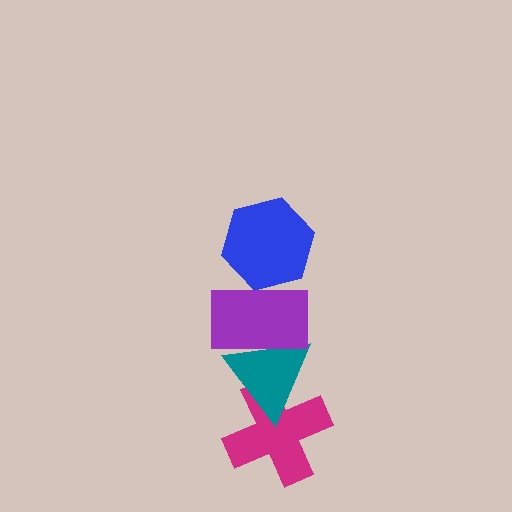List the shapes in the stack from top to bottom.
From top to bottom: the blue hexagon, the purple rectangle, the teal triangle, the magenta cross.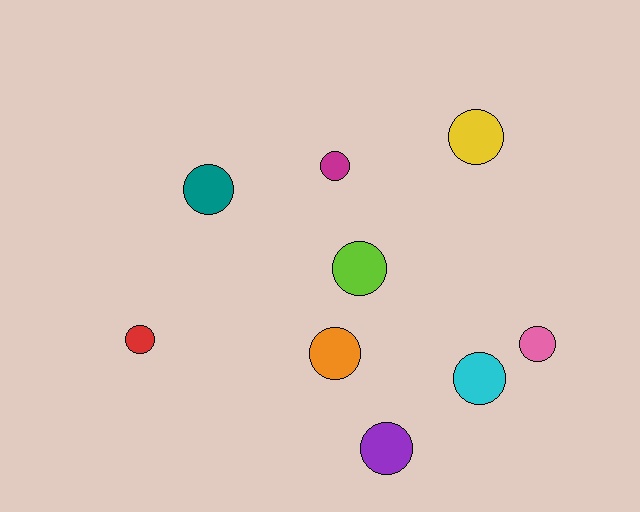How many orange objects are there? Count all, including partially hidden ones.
There is 1 orange object.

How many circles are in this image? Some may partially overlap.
There are 9 circles.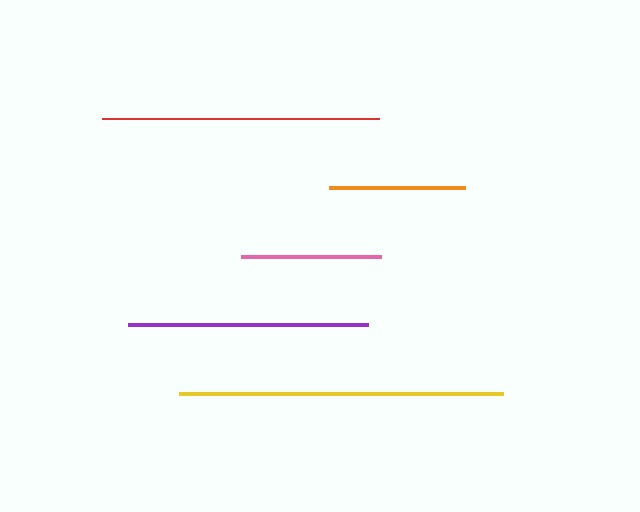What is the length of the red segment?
The red segment is approximately 277 pixels long.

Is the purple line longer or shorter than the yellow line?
The yellow line is longer than the purple line.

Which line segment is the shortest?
The orange line is the shortest at approximately 136 pixels.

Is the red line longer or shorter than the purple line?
The red line is longer than the purple line.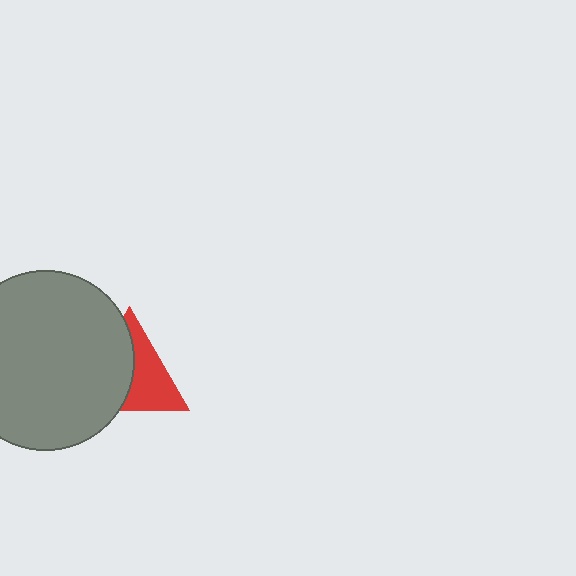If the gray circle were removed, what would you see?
You would see the complete red triangle.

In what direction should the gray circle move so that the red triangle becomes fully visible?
The gray circle should move left. That is the shortest direction to clear the overlap and leave the red triangle fully visible.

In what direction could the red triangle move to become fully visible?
The red triangle could move right. That would shift it out from behind the gray circle entirely.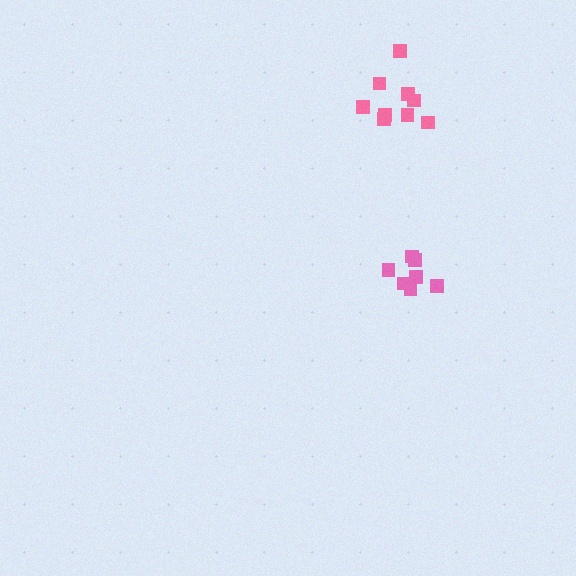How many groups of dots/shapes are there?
There are 2 groups.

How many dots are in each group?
Group 1: 9 dots, Group 2: 7 dots (16 total).